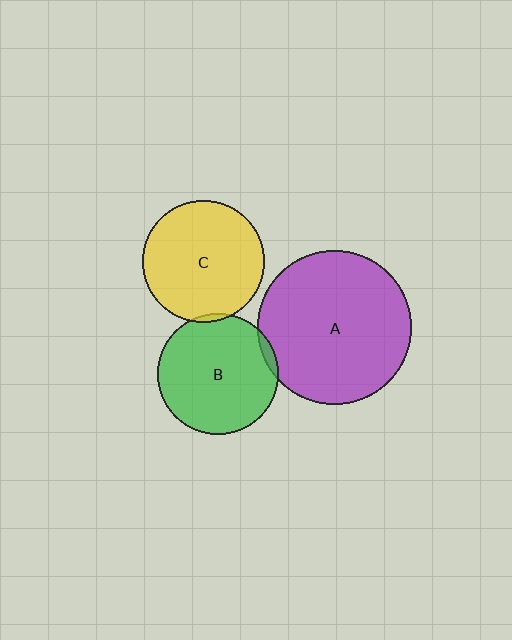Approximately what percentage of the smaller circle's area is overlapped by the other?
Approximately 5%.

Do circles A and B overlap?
Yes.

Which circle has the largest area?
Circle A (purple).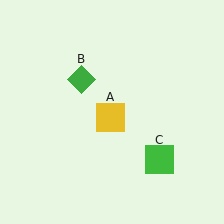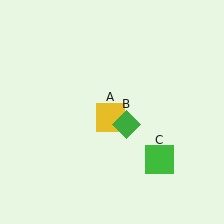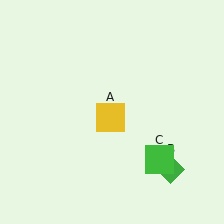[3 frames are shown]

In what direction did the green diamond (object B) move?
The green diamond (object B) moved down and to the right.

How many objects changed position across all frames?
1 object changed position: green diamond (object B).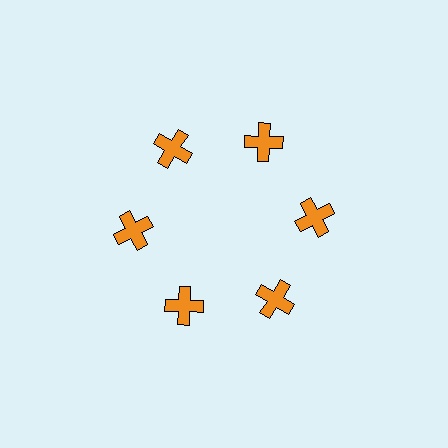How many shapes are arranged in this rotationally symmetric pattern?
There are 6 shapes, arranged in 6 groups of 1.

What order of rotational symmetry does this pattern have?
This pattern has 6-fold rotational symmetry.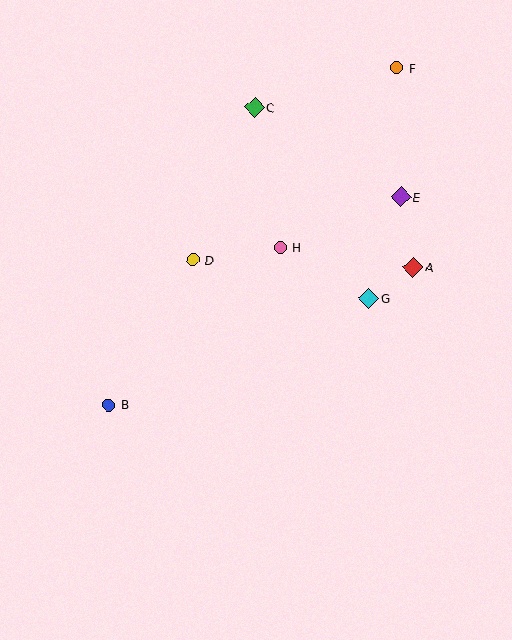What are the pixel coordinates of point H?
Point H is at (280, 247).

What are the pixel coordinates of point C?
Point C is at (255, 107).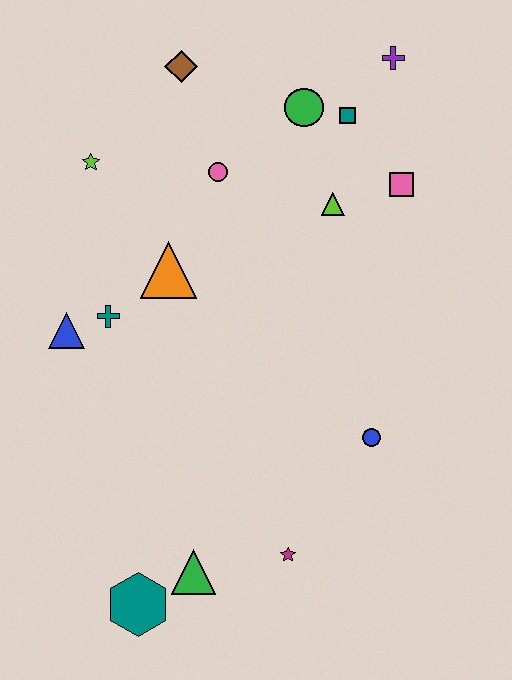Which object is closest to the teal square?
The green circle is closest to the teal square.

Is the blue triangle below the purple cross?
Yes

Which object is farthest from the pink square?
The teal hexagon is farthest from the pink square.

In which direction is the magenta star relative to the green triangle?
The magenta star is to the right of the green triangle.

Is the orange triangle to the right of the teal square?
No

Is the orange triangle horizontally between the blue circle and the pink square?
No